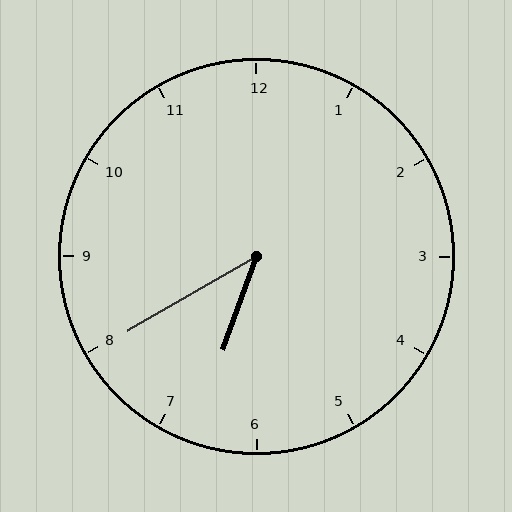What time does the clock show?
6:40.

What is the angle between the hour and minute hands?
Approximately 40 degrees.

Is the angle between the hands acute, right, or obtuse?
It is acute.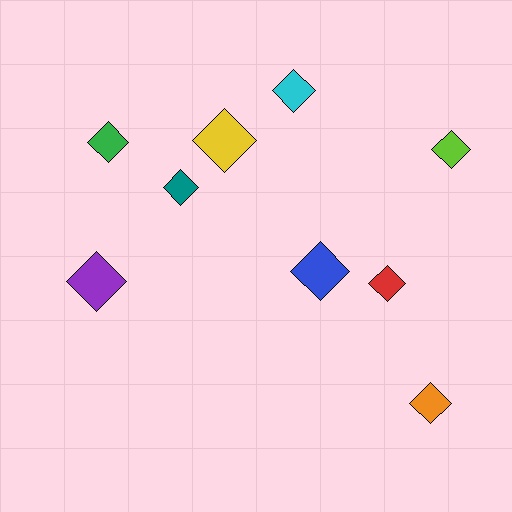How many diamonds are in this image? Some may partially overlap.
There are 9 diamonds.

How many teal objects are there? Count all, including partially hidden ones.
There is 1 teal object.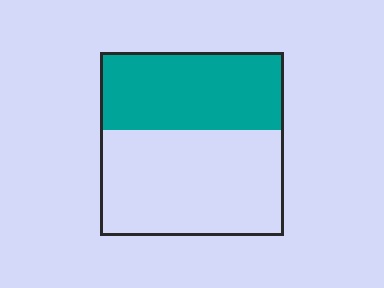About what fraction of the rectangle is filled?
About two fifths (2/5).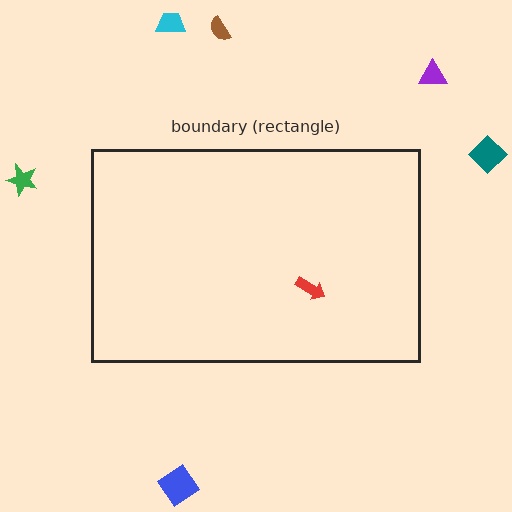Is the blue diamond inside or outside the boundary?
Outside.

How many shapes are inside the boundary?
1 inside, 6 outside.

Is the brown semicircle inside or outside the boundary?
Outside.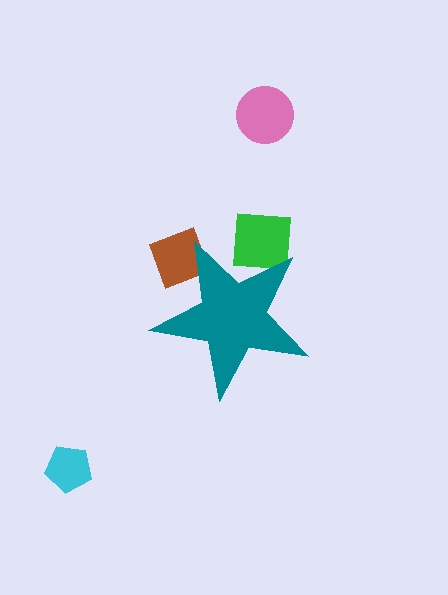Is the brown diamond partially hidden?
Yes, the brown diamond is partially hidden behind the teal star.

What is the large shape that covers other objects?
A teal star.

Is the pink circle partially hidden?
No, the pink circle is fully visible.